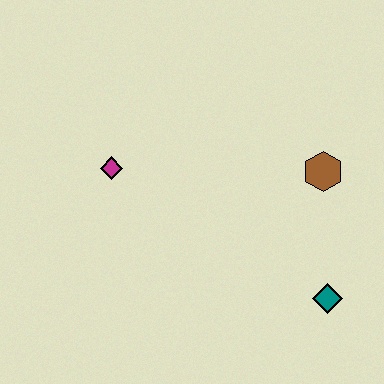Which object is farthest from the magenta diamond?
The teal diamond is farthest from the magenta diamond.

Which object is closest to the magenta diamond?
The brown hexagon is closest to the magenta diamond.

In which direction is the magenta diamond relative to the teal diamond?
The magenta diamond is to the left of the teal diamond.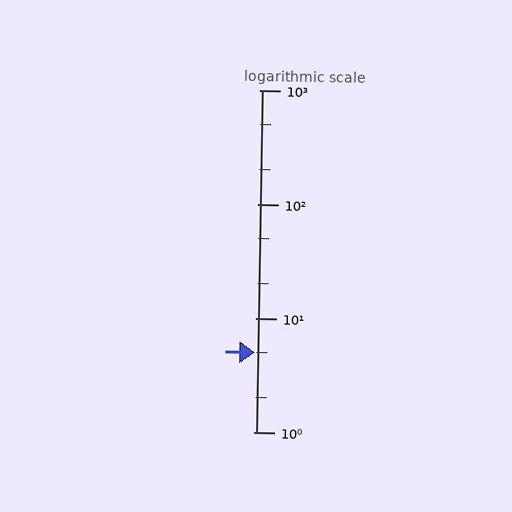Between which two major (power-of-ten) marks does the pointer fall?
The pointer is between 1 and 10.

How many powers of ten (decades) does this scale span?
The scale spans 3 decades, from 1 to 1000.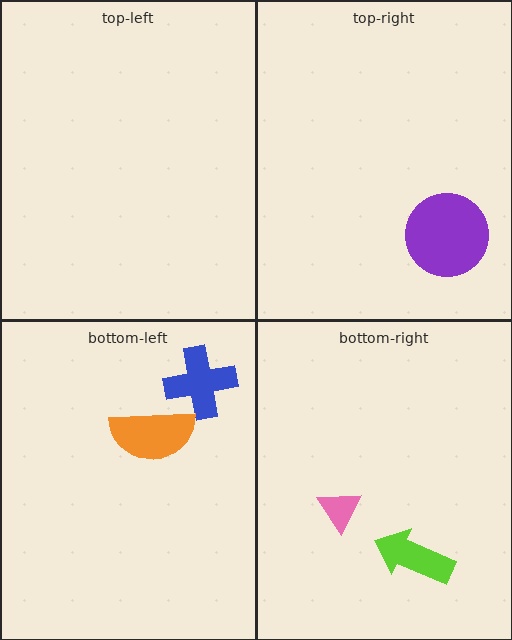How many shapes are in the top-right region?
1.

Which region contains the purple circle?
The top-right region.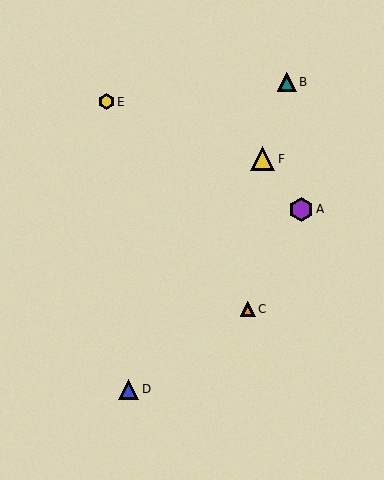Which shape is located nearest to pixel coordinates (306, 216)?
The purple hexagon (labeled A) at (301, 209) is nearest to that location.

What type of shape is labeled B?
Shape B is a teal triangle.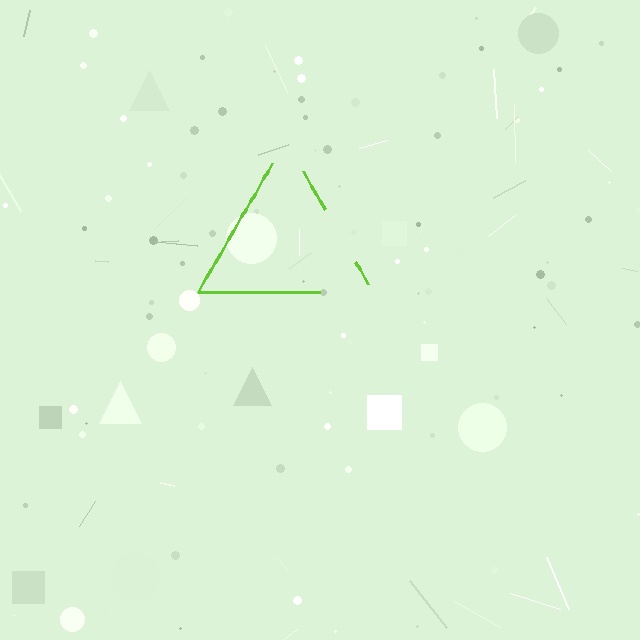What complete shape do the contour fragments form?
The contour fragments form a triangle.